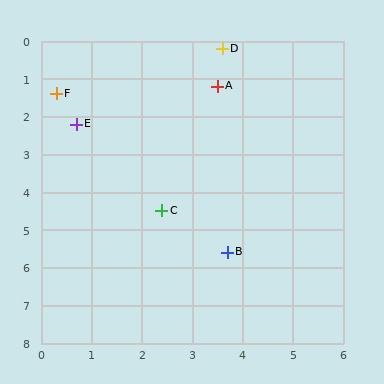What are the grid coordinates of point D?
Point D is at approximately (3.6, 0.2).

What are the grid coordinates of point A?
Point A is at approximately (3.5, 1.2).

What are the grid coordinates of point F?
Point F is at approximately (0.3, 1.4).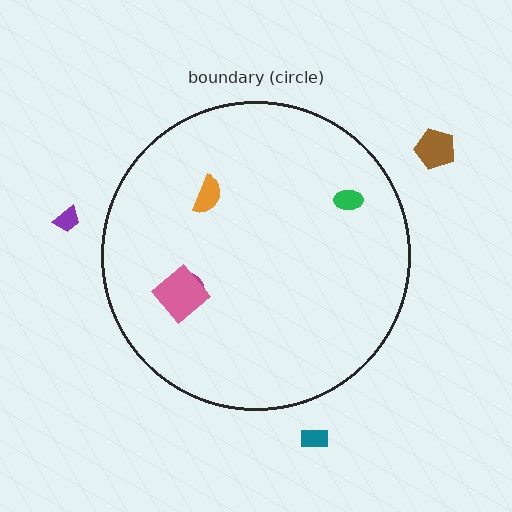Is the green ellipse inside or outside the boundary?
Inside.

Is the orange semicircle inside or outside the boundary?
Inside.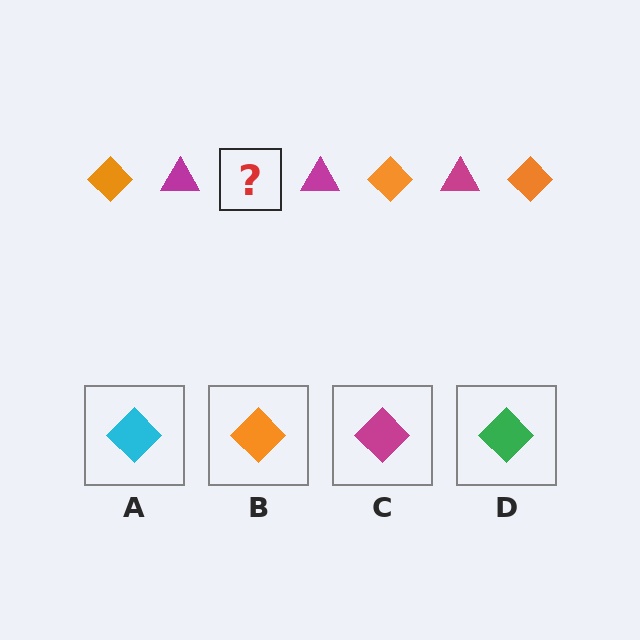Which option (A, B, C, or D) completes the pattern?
B.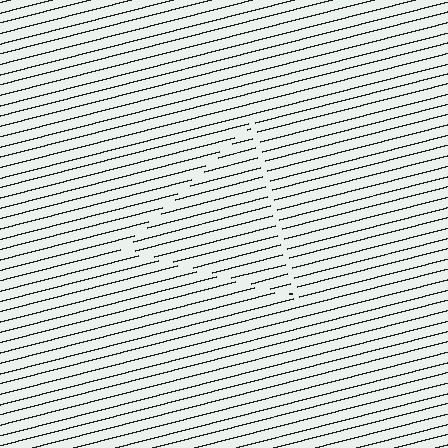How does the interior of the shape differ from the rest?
The interior of the shape contains the same grating, shifted by half a period — the contour is defined by the phase discontinuity where line-ends from the inner and outer gratings abut.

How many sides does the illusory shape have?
3 sides — the line-ends trace a triangle.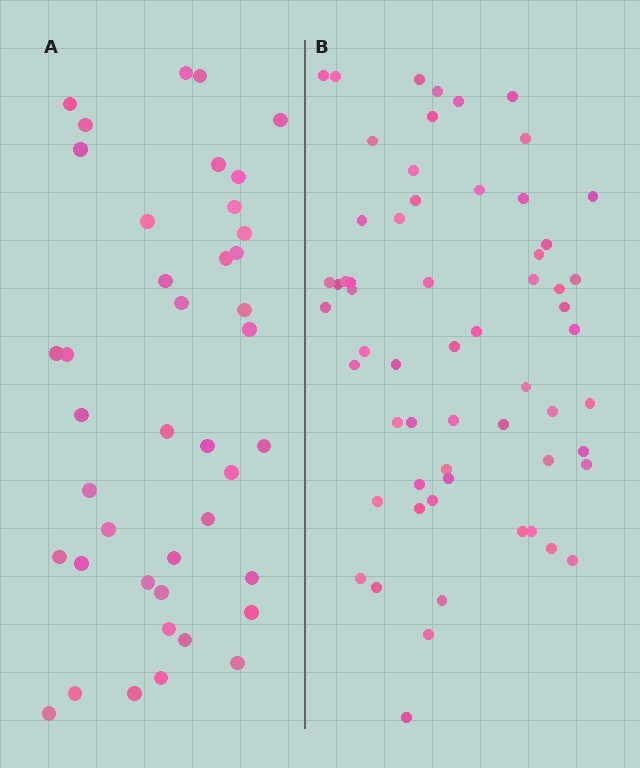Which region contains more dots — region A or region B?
Region B (the right region) has more dots.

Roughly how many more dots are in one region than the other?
Region B has approximately 20 more dots than region A.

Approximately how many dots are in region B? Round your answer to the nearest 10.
About 60 dots.